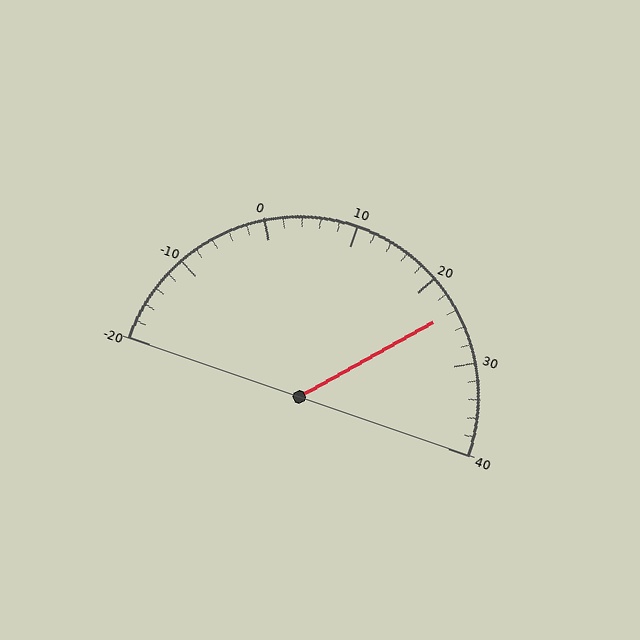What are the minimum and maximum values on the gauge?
The gauge ranges from -20 to 40.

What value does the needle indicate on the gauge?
The needle indicates approximately 24.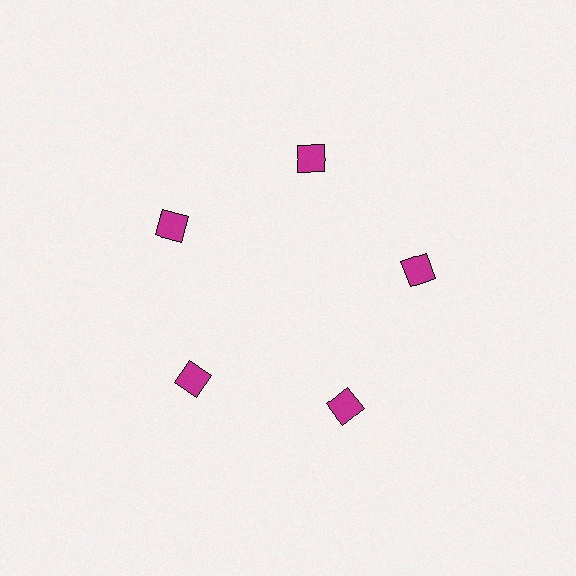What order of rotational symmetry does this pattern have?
This pattern has 5-fold rotational symmetry.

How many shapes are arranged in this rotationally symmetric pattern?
There are 5 shapes, arranged in 5 groups of 1.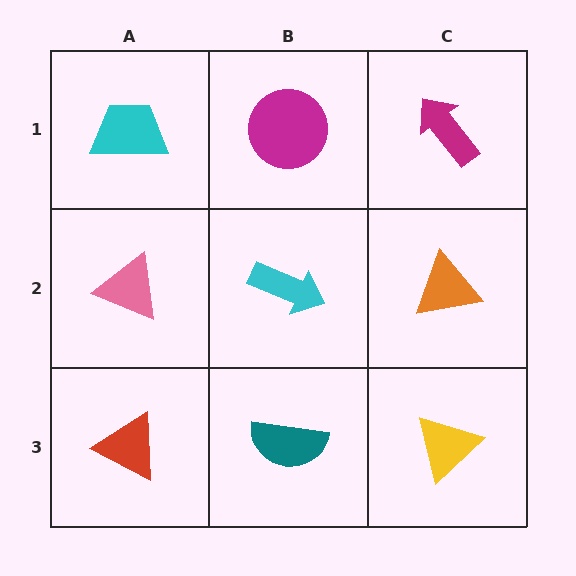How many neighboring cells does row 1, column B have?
3.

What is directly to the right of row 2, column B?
An orange triangle.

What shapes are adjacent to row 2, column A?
A cyan trapezoid (row 1, column A), a red triangle (row 3, column A), a cyan arrow (row 2, column B).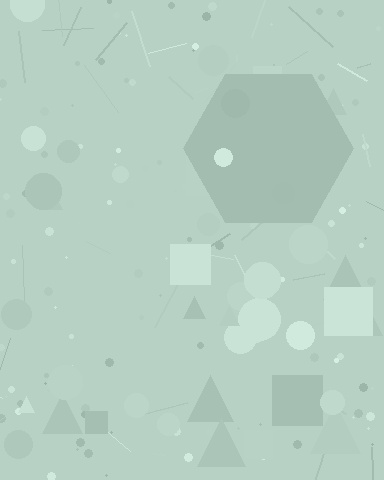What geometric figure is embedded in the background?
A hexagon is embedded in the background.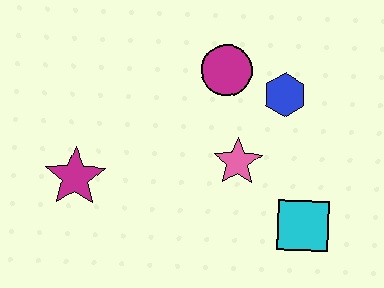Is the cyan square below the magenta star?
Yes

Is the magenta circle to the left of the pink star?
Yes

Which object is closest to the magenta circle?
The blue hexagon is closest to the magenta circle.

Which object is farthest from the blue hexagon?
The magenta star is farthest from the blue hexagon.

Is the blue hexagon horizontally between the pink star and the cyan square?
Yes